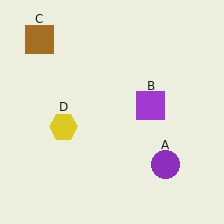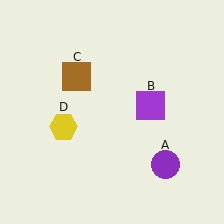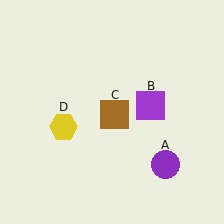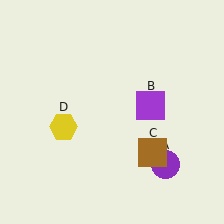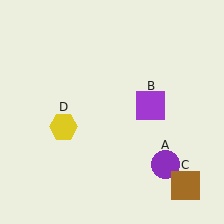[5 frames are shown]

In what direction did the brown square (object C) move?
The brown square (object C) moved down and to the right.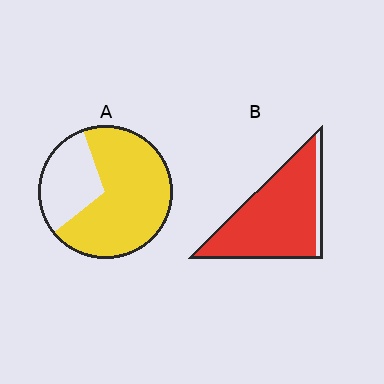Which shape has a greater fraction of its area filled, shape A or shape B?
Shape B.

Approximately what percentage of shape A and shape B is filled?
A is approximately 70% and B is approximately 90%.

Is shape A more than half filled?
Yes.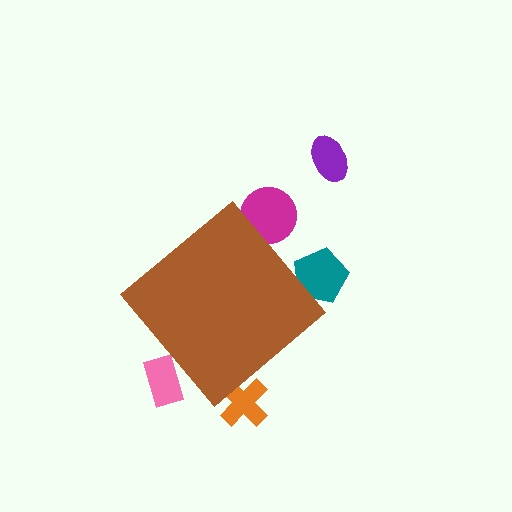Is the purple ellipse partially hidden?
No, the purple ellipse is fully visible.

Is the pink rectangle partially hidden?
Yes, the pink rectangle is partially hidden behind the brown diamond.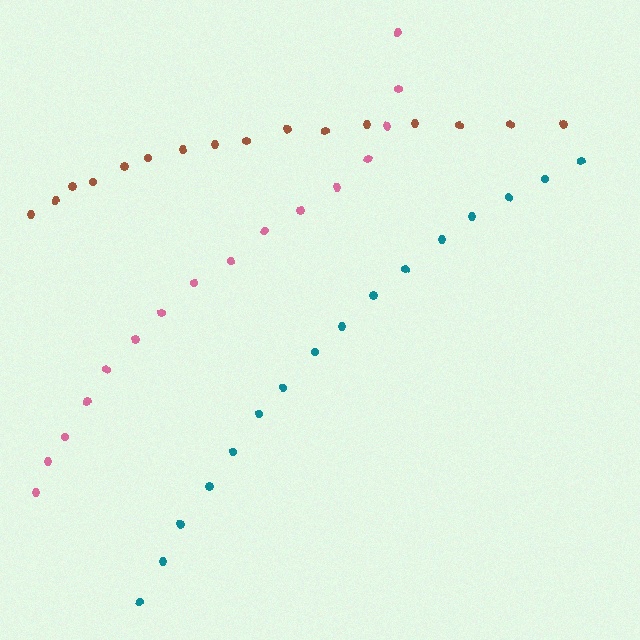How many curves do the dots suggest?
There are 3 distinct paths.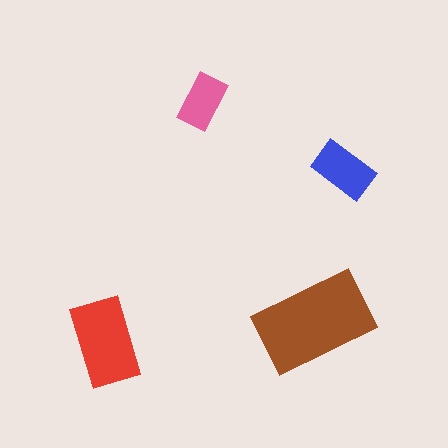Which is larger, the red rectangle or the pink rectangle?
The red one.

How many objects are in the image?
There are 4 objects in the image.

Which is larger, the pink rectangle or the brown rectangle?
The brown one.